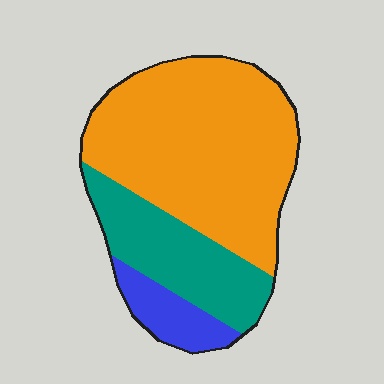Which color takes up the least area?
Blue, at roughly 10%.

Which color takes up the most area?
Orange, at roughly 65%.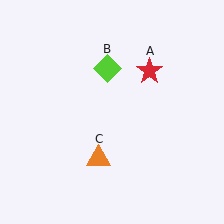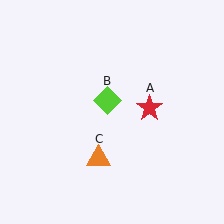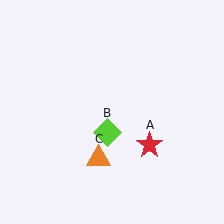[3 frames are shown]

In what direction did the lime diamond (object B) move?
The lime diamond (object B) moved down.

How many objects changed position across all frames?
2 objects changed position: red star (object A), lime diamond (object B).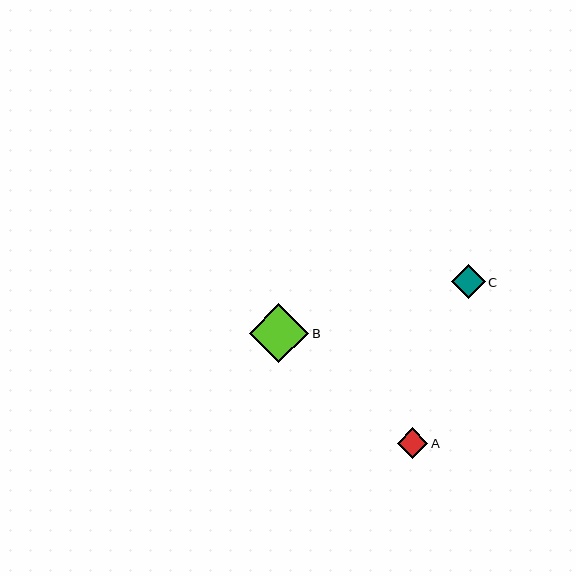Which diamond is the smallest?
Diamond A is the smallest with a size of approximately 31 pixels.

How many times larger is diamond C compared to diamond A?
Diamond C is approximately 1.1 times the size of diamond A.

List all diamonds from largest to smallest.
From largest to smallest: B, C, A.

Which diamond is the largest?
Diamond B is the largest with a size of approximately 59 pixels.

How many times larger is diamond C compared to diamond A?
Diamond C is approximately 1.1 times the size of diamond A.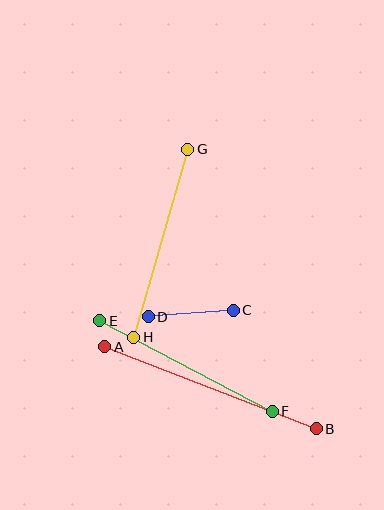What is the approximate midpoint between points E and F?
The midpoint is at approximately (186, 366) pixels.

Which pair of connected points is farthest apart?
Points A and B are farthest apart.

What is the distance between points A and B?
The distance is approximately 227 pixels.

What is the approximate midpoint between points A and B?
The midpoint is at approximately (211, 388) pixels.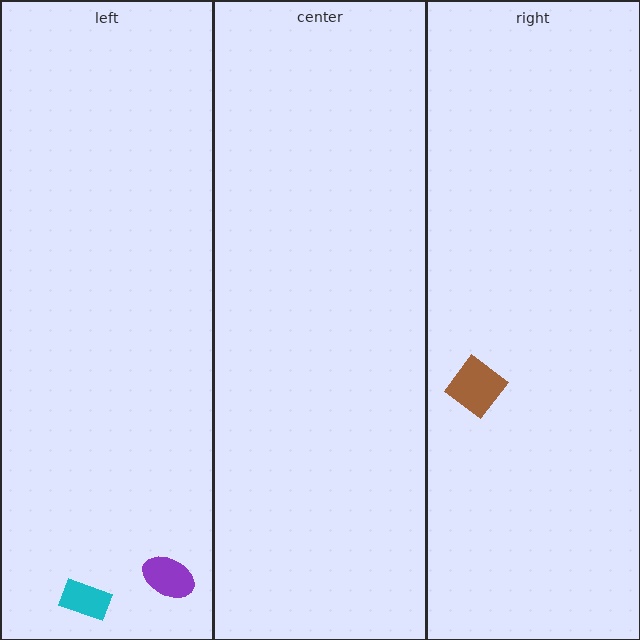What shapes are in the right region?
The brown diamond.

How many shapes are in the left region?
2.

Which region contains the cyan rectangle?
The left region.